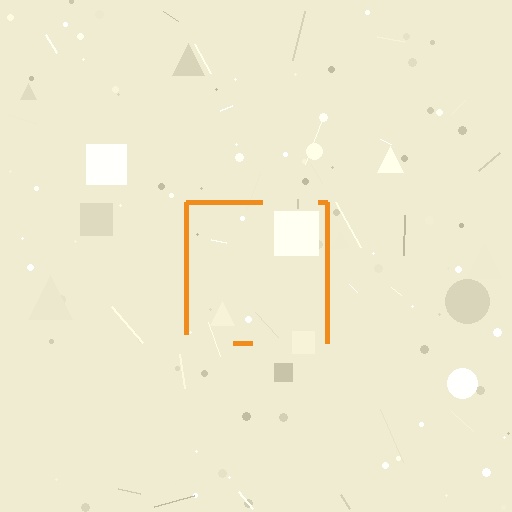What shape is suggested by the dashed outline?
The dashed outline suggests a square.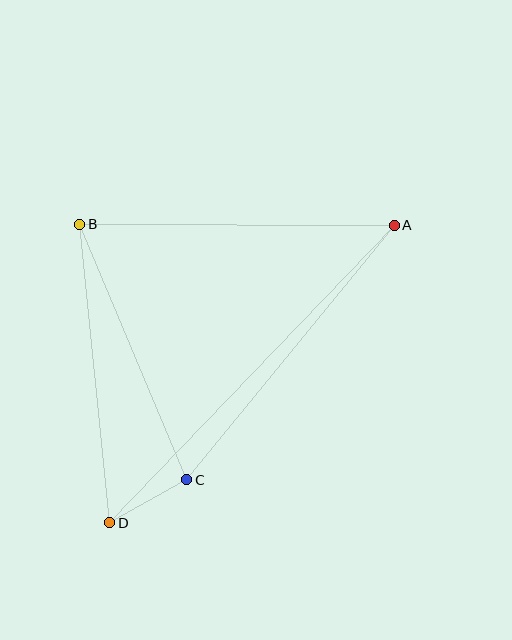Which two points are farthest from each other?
Points A and D are farthest from each other.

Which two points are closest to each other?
Points C and D are closest to each other.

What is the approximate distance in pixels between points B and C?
The distance between B and C is approximately 277 pixels.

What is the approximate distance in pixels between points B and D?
The distance between B and D is approximately 300 pixels.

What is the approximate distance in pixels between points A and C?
The distance between A and C is approximately 328 pixels.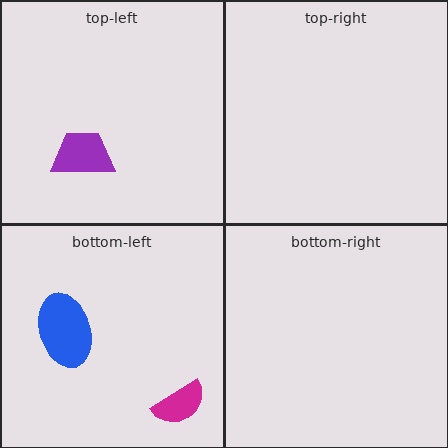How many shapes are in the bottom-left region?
2.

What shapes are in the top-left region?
The purple trapezoid.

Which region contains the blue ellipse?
The bottom-left region.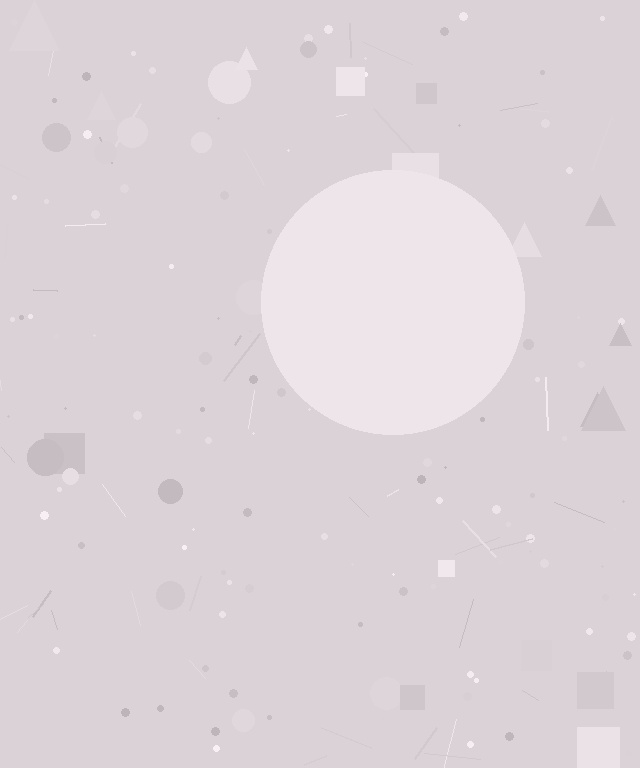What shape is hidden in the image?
A circle is hidden in the image.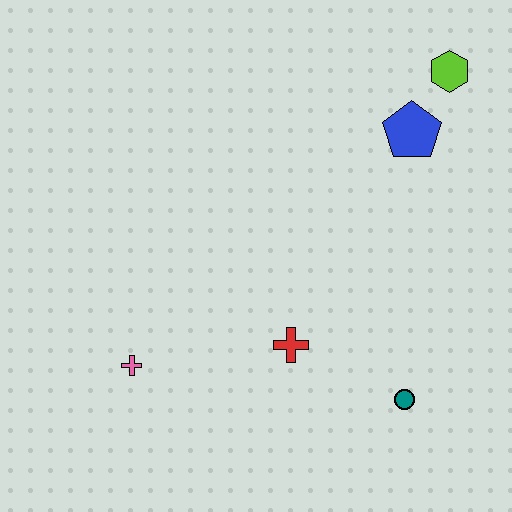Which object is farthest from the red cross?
The lime hexagon is farthest from the red cross.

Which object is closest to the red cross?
The teal circle is closest to the red cross.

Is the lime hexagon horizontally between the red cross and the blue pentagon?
No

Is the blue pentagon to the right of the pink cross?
Yes